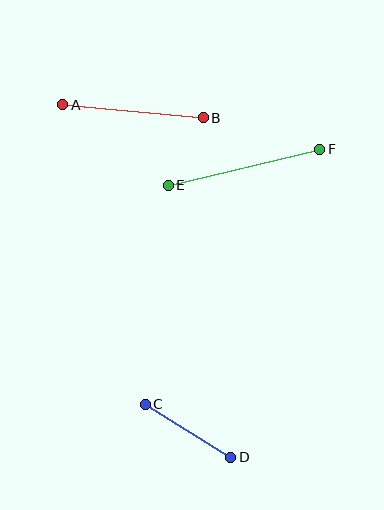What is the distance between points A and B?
The distance is approximately 141 pixels.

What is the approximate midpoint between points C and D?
The midpoint is at approximately (188, 431) pixels.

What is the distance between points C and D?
The distance is approximately 101 pixels.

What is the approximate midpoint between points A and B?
The midpoint is at approximately (133, 111) pixels.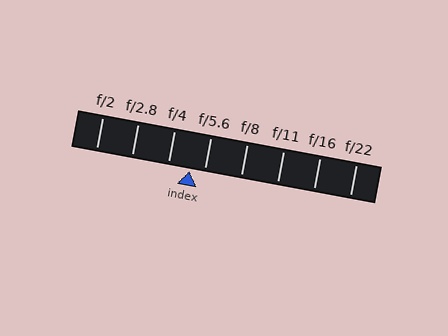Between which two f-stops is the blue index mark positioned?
The index mark is between f/4 and f/5.6.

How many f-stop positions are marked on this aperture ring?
There are 8 f-stop positions marked.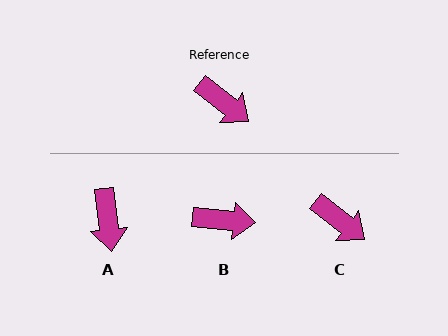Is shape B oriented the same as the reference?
No, it is off by about 33 degrees.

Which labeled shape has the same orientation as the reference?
C.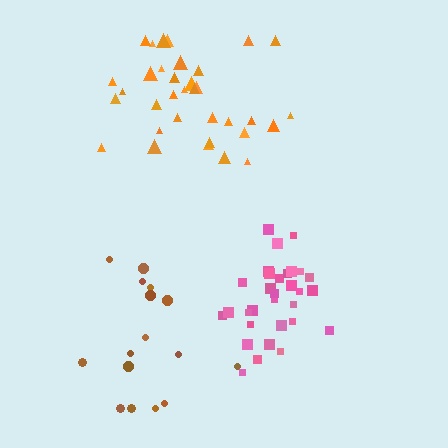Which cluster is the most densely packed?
Pink.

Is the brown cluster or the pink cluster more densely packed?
Pink.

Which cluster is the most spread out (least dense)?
Brown.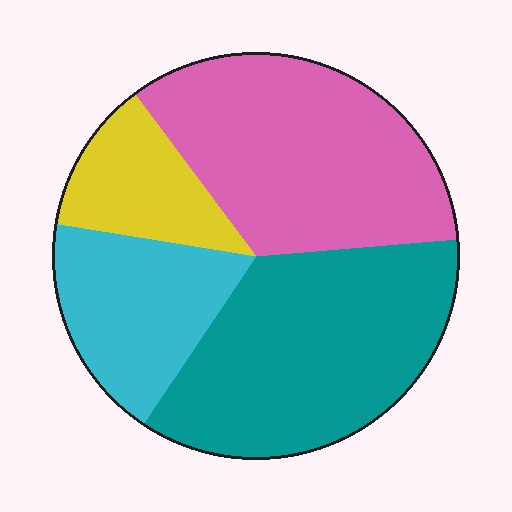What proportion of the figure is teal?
Teal covers around 35% of the figure.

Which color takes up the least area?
Yellow, at roughly 10%.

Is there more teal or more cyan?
Teal.